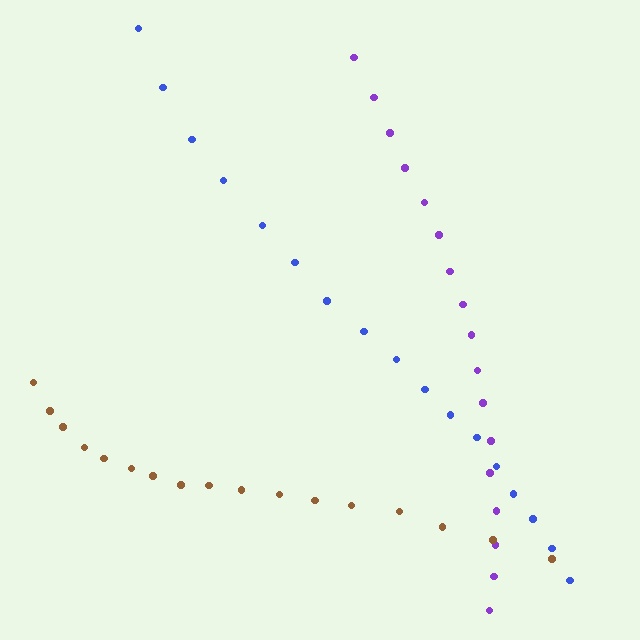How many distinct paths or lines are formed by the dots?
There are 3 distinct paths.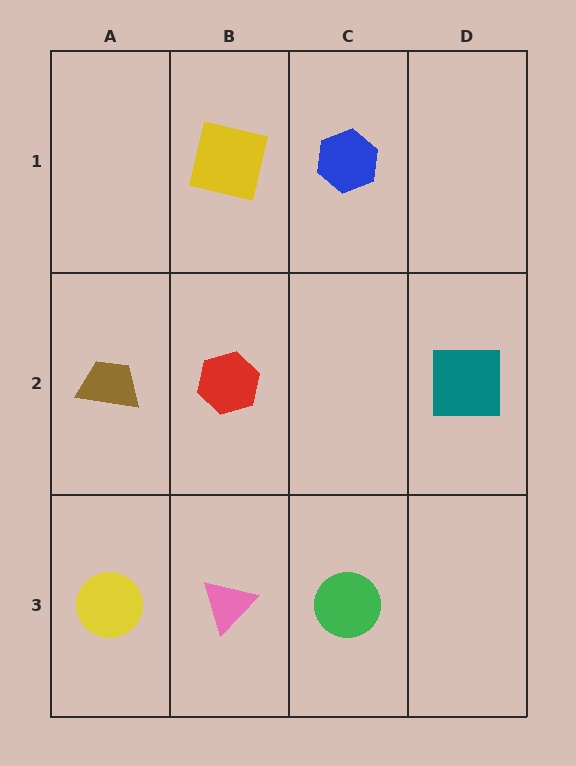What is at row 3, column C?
A green circle.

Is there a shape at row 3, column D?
No, that cell is empty.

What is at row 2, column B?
A red hexagon.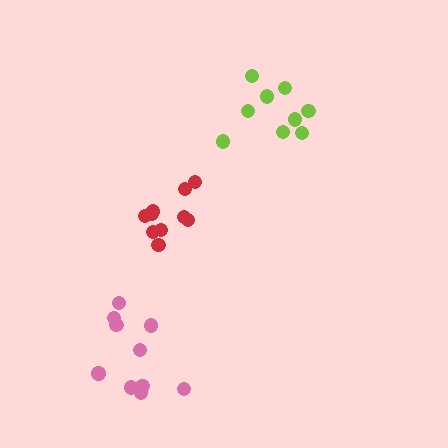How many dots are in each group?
Group 1: 10 dots, Group 2: 9 dots, Group 3: 10 dots (29 total).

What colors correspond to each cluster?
The clusters are colored: red, lime, pink.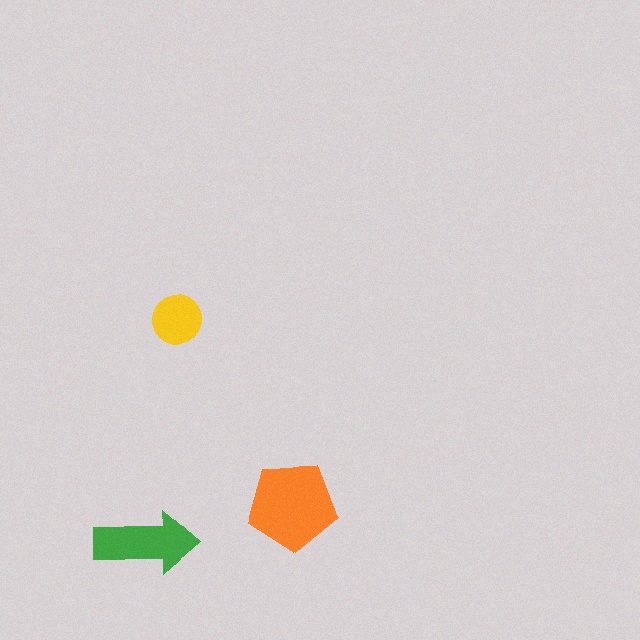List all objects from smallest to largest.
The yellow circle, the green arrow, the orange pentagon.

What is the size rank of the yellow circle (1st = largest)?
3rd.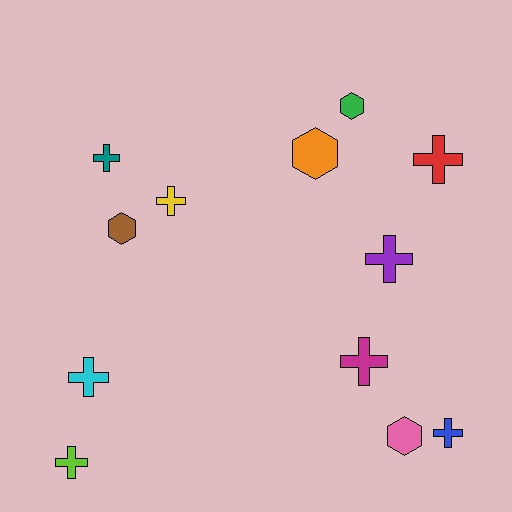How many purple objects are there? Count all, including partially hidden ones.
There is 1 purple object.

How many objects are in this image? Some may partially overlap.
There are 12 objects.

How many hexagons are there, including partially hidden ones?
There are 4 hexagons.